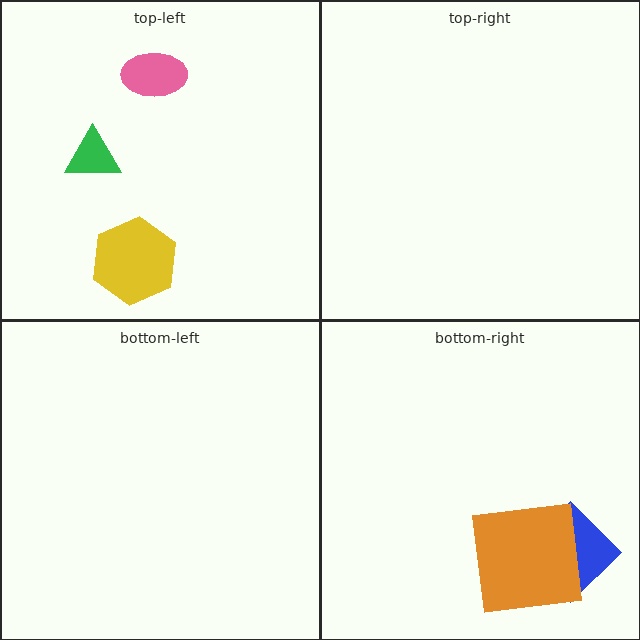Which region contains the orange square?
The bottom-right region.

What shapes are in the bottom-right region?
The blue diamond, the orange square.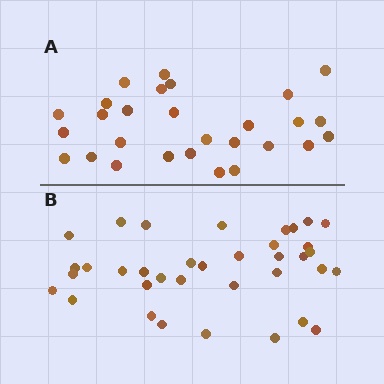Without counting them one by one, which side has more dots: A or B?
Region B (the bottom region) has more dots.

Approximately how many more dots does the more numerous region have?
Region B has roughly 8 or so more dots than region A.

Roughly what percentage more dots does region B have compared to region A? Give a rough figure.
About 30% more.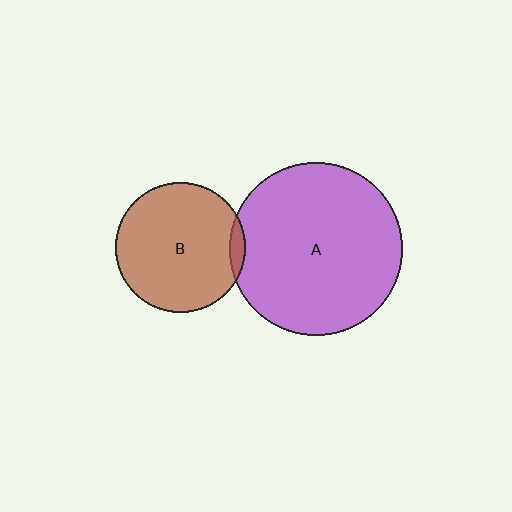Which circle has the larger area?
Circle A (purple).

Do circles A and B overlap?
Yes.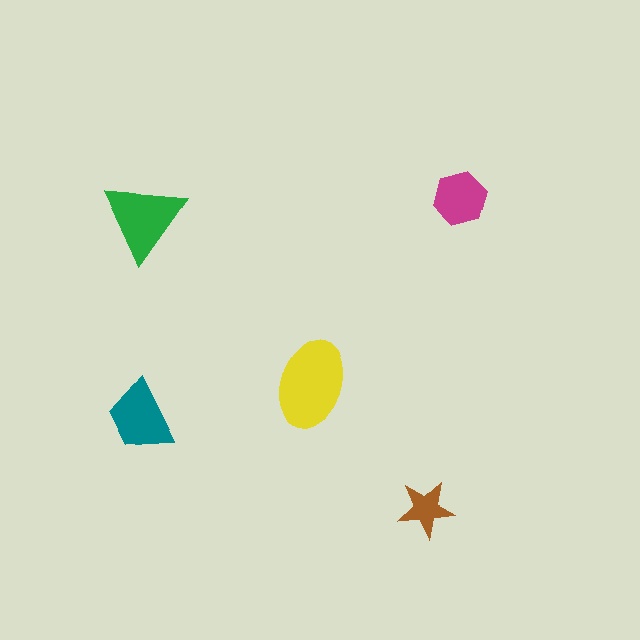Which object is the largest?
The yellow ellipse.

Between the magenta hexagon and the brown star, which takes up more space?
The magenta hexagon.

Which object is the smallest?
The brown star.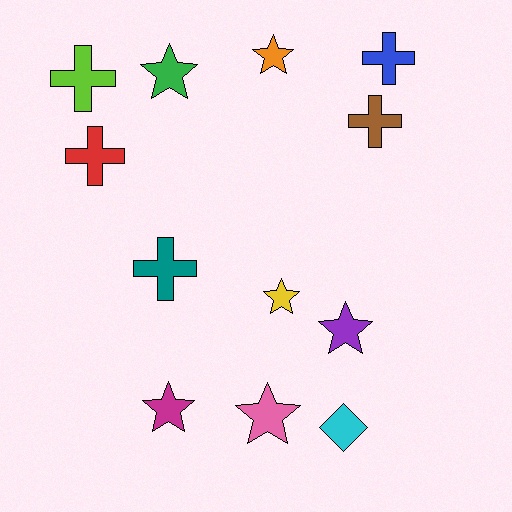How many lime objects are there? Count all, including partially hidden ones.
There is 1 lime object.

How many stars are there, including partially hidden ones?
There are 6 stars.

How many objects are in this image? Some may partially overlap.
There are 12 objects.